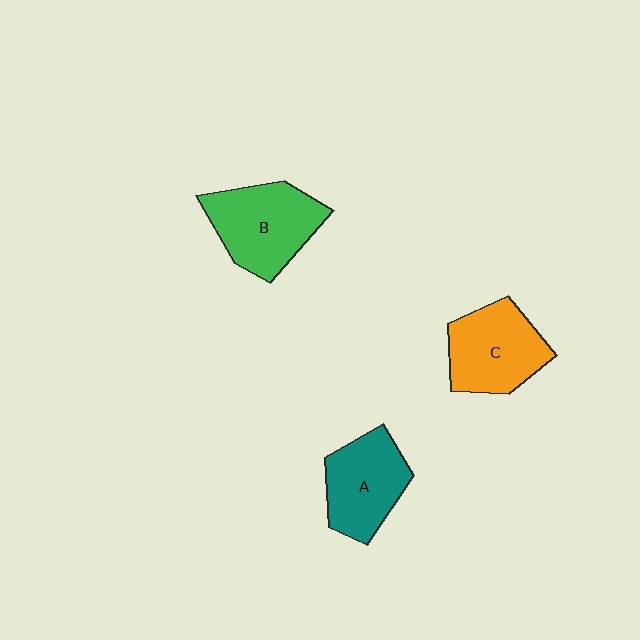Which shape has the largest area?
Shape B (green).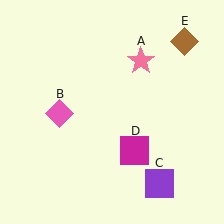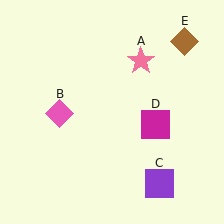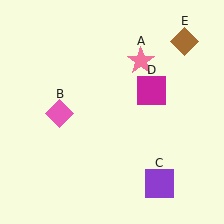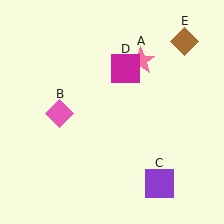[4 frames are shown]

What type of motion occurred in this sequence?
The magenta square (object D) rotated counterclockwise around the center of the scene.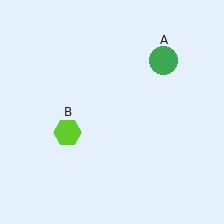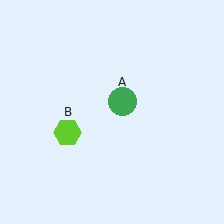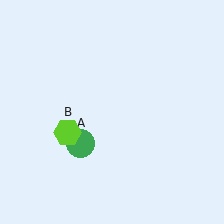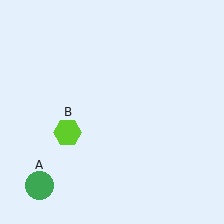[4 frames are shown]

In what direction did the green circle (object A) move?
The green circle (object A) moved down and to the left.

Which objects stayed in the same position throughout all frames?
Lime hexagon (object B) remained stationary.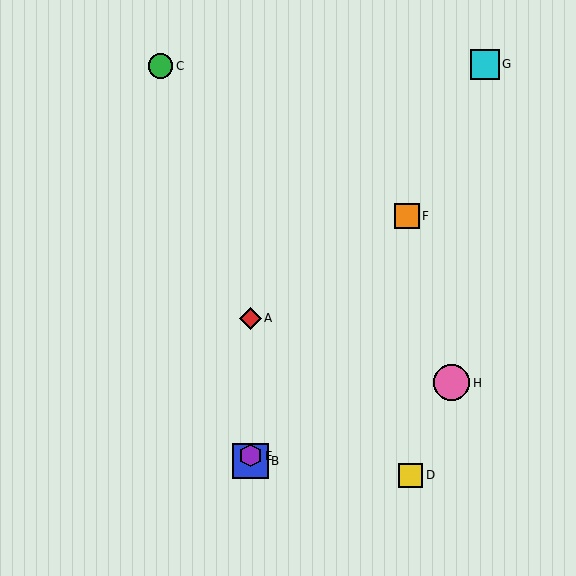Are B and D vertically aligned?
No, B is at x≈250 and D is at x≈411.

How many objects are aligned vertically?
3 objects (A, B, E) are aligned vertically.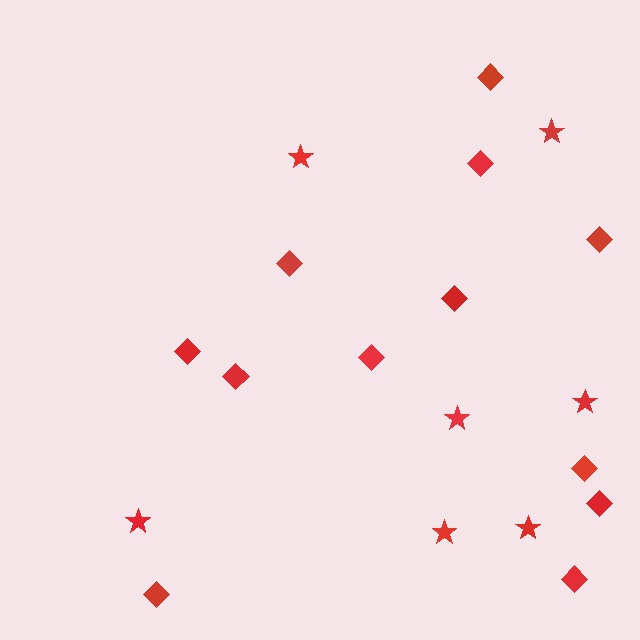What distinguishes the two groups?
There are 2 groups: one group of stars (7) and one group of diamonds (12).